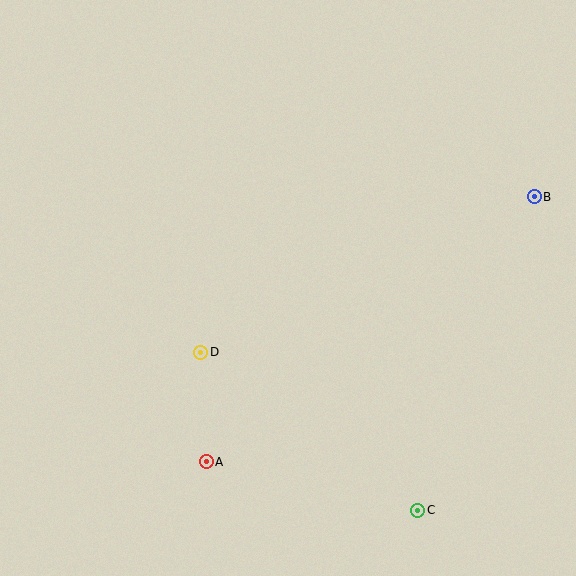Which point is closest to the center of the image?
Point D at (201, 352) is closest to the center.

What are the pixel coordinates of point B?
Point B is at (534, 197).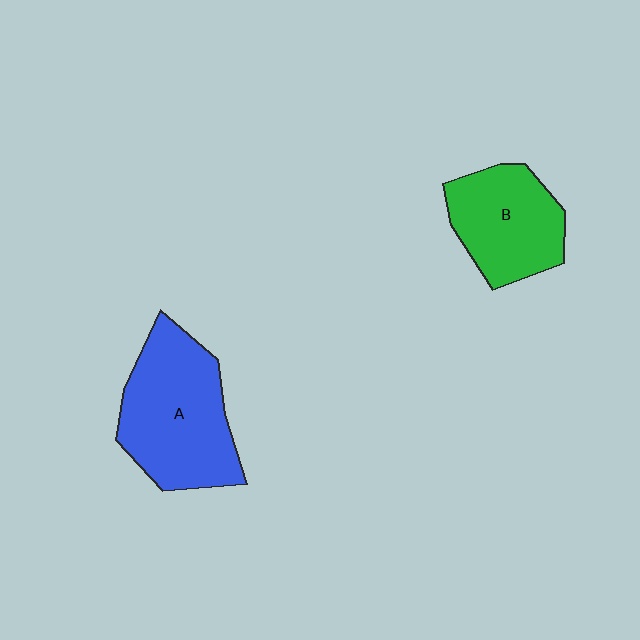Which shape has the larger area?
Shape A (blue).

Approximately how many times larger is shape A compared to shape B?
Approximately 1.4 times.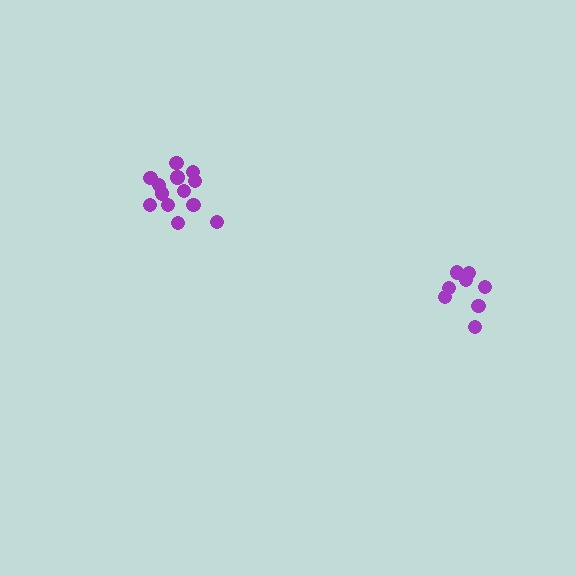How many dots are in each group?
Group 1: 9 dots, Group 2: 13 dots (22 total).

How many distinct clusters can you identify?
There are 2 distinct clusters.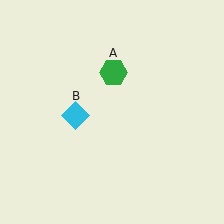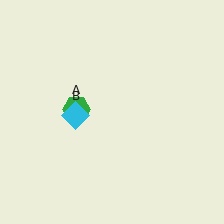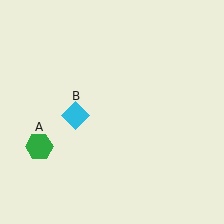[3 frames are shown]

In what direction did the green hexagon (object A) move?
The green hexagon (object A) moved down and to the left.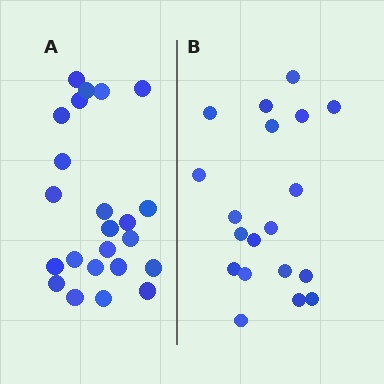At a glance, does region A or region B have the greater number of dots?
Region A (the left region) has more dots.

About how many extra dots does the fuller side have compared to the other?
Region A has about 4 more dots than region B.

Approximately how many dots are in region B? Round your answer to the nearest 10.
About 20 dots. (The exact count is 19, which rounds to 20.)